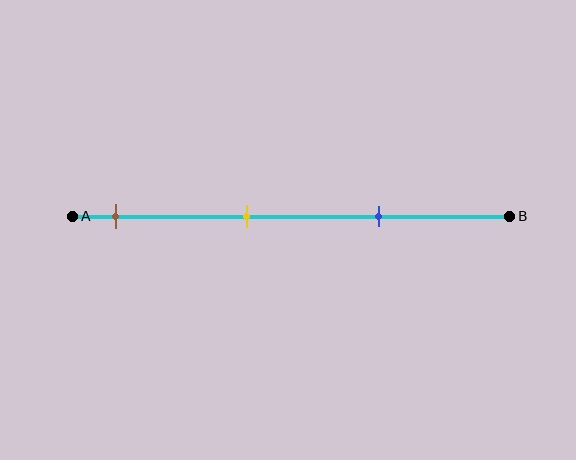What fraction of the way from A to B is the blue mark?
The blue mark is approximately 70% (0.7) of the way from A to B.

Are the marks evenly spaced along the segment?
Yes, the marks are approximately evenly spaced.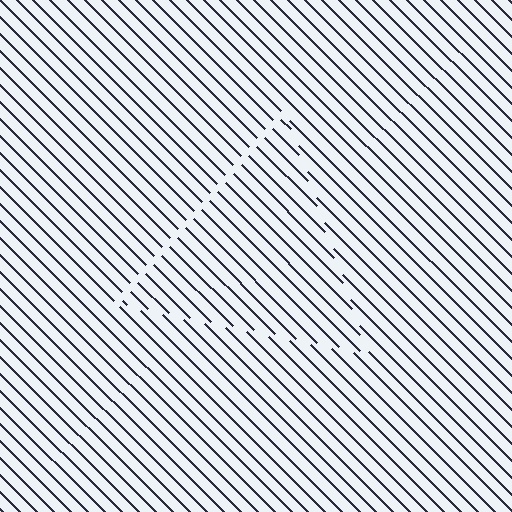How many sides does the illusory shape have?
3 sides — the line-ends trace a triangle.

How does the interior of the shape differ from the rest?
The interior of the shape contains the same grating, shifted by half a period — the contour is defined by the phase discontinuity where line-ends from the inner and outer gratings abut.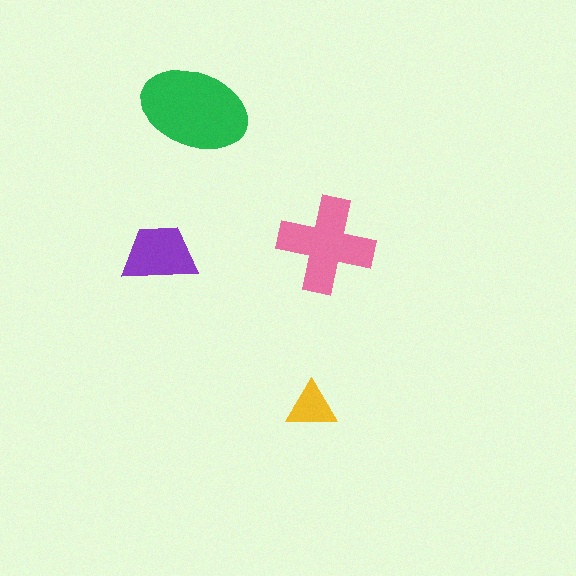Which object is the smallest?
The yellow triangle.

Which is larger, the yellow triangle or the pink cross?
The pink cross.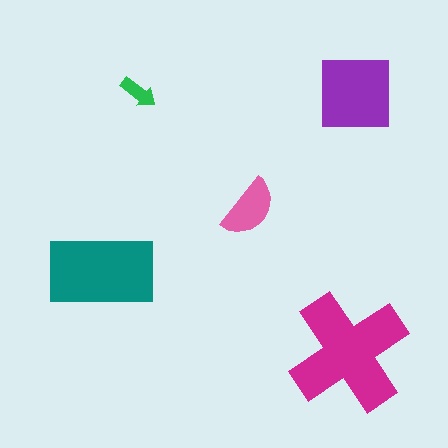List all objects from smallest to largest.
The green arrow, the pink semicircle, the purple square, the teal rectangle, the magenta cross.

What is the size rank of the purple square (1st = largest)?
3rd.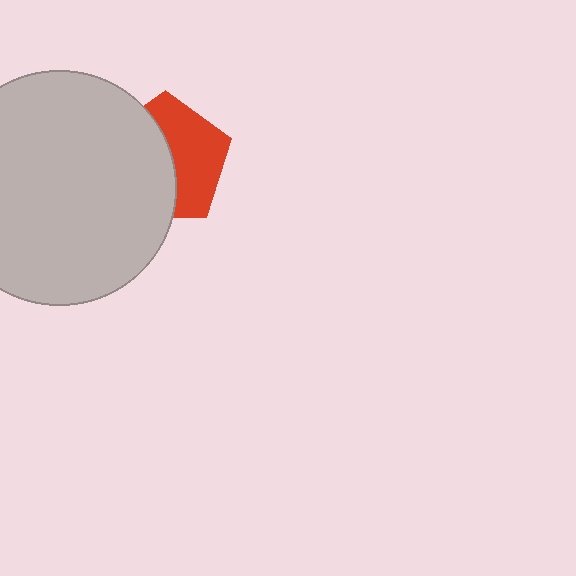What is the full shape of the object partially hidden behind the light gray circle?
The partially hidden object is a red pentagon.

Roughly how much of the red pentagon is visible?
About half of it is visible (roughly 48%).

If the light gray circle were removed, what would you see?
You would see the complete red pentagon.